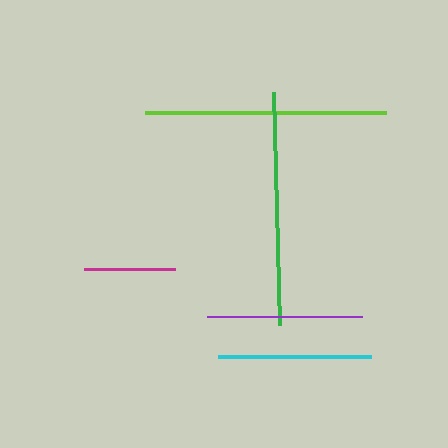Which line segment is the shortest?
The magenta line is the shortest at approximately 91 pixels.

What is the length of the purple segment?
The purple segment is approximately 155 pixels long.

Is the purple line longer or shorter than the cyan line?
The purple line is longer than the cyan line.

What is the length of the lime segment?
The lime segment is approximately 241 pixels long.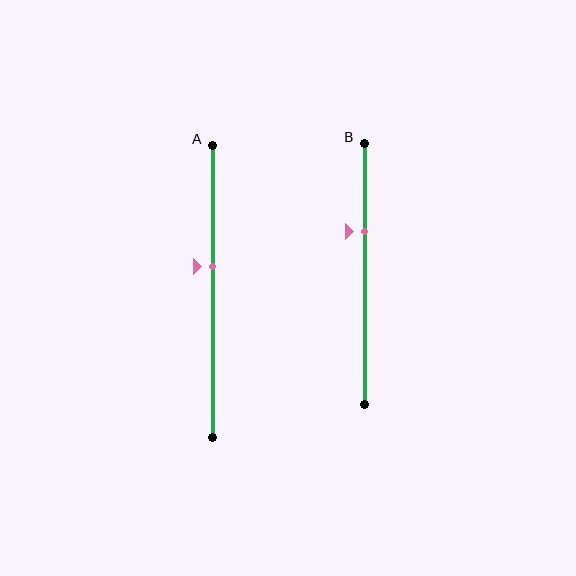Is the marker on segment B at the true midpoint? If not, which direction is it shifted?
No, the marker on segment B is shifted upward by about 16% of the segment length.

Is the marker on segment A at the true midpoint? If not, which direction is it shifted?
No, the marker on segment A is shifted upward by about 8% of the segment length.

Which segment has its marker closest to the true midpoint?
Segment A has its marker closest to the true midpoint.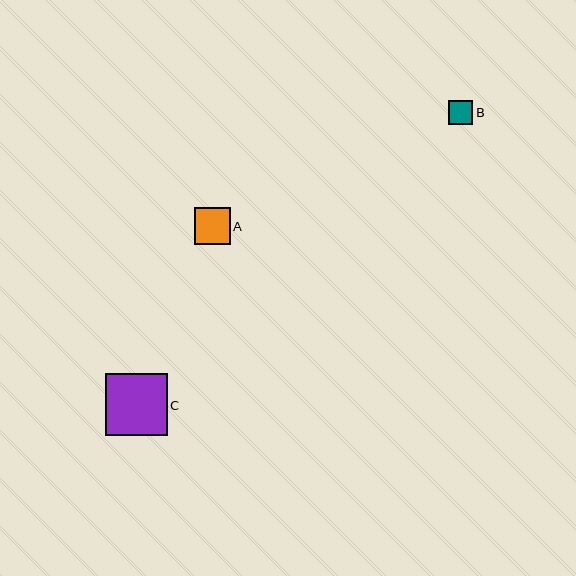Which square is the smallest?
Square B is the smallest with a size of approximately 24 pixels.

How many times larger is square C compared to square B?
Square C is approximately 2.6 times the size of square B.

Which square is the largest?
Square C is the largest with a size of approximately 62 pixels.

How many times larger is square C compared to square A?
Square C is approximately 1.7 times the size of square A.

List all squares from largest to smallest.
From largest to smallest: C, A, B.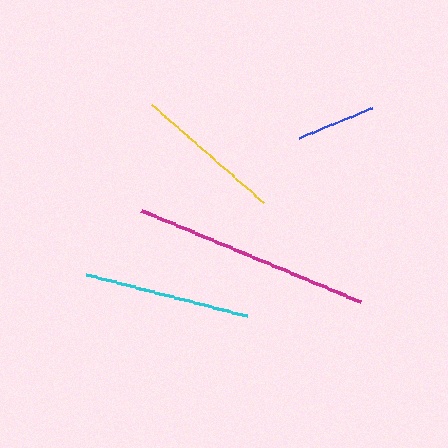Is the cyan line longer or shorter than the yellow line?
The cyan line is longer than the yellow line.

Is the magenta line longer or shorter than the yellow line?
The magenta line is longer than the yellow line.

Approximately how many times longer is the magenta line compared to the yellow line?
The magenta line is approximately 1.6 times the length of the yellow line.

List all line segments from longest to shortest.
From longest to shortest: magenta, cyan, yellow, blue.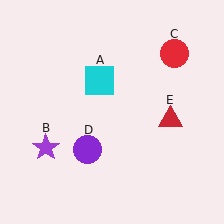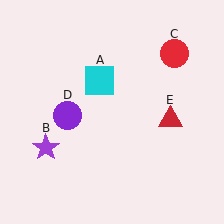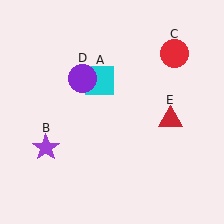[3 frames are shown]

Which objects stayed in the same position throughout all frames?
Cyan square (object A) and purple star (object B) and red circle (object C) and red triangle (object E) remained stationary.